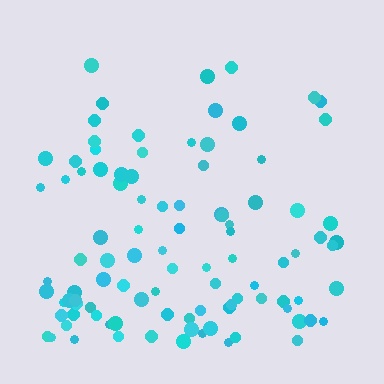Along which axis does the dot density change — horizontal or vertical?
Vertical.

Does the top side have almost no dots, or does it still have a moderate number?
Still a moderate number, just noticeably fewer than the bottom.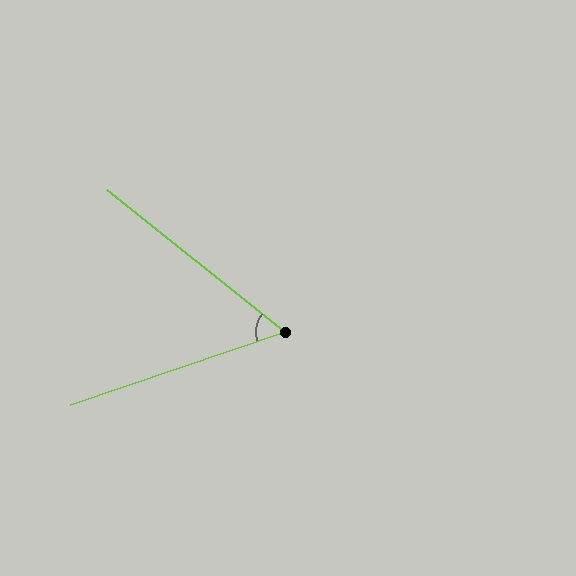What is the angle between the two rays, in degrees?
Approximately 57 degrees.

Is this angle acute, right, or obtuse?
It is acute.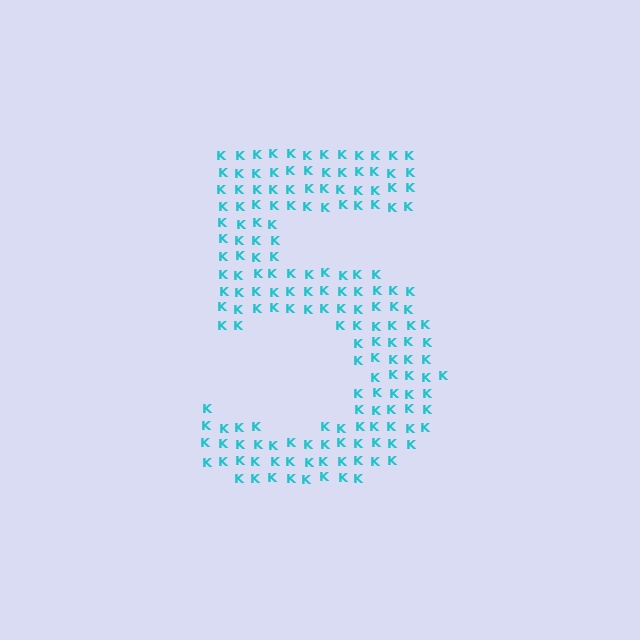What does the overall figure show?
The overall figure shows the digit 5.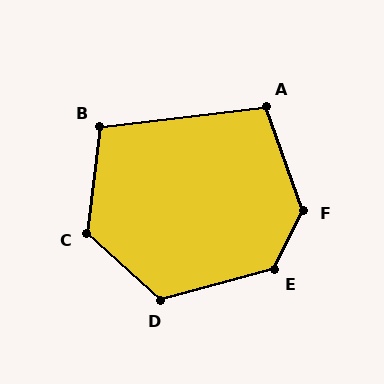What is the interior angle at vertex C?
Approximately 125 degrees (obtuse).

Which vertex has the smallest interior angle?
A, at approximately 103 degrees.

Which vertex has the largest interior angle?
F, at approximately 134 degrees.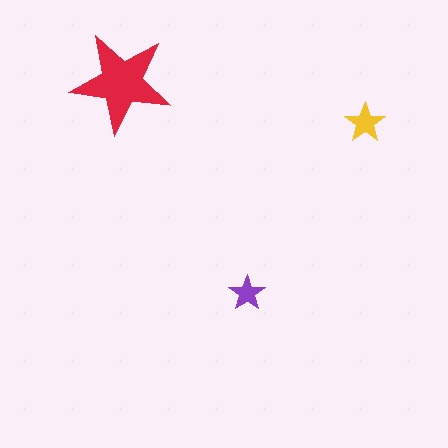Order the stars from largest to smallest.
the red one, the yellow one, the purple one.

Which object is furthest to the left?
The red star is leftmost.